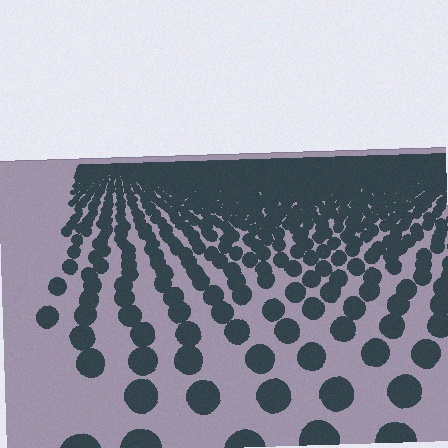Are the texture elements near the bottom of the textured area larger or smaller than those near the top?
Larger. Near the bottom, elements are closer to the viewer and appear at a bigger on-screen size.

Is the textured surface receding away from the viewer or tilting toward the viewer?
The surface is receding away from the viewer. Texture elements get smaller and denser toward the top.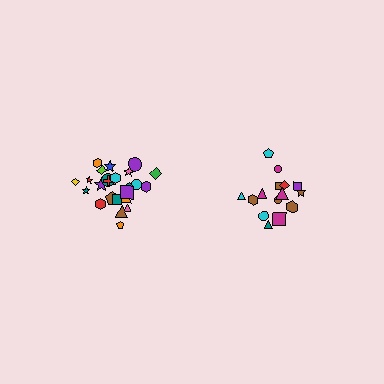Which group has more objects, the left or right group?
The left group.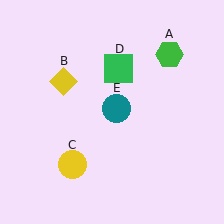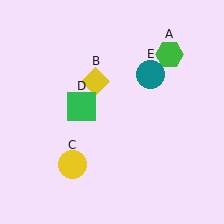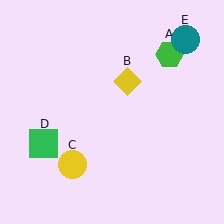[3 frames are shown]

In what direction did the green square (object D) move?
The green square (object D) moved down and to the left.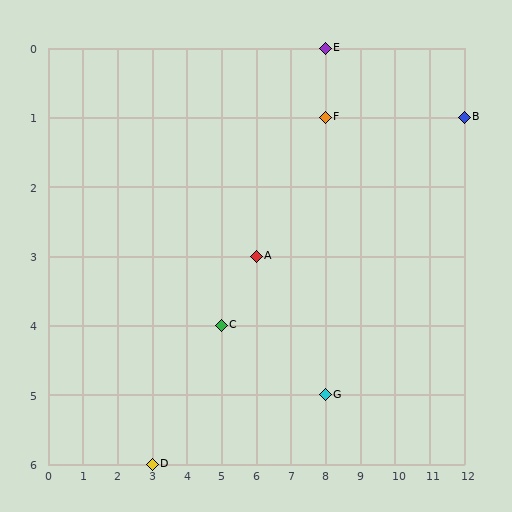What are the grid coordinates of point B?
Point B is at grid coordinates (12, 1).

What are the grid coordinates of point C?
Point C is at grid coordinates (5, 4).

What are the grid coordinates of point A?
Point A is at grid coordinates (6, 3).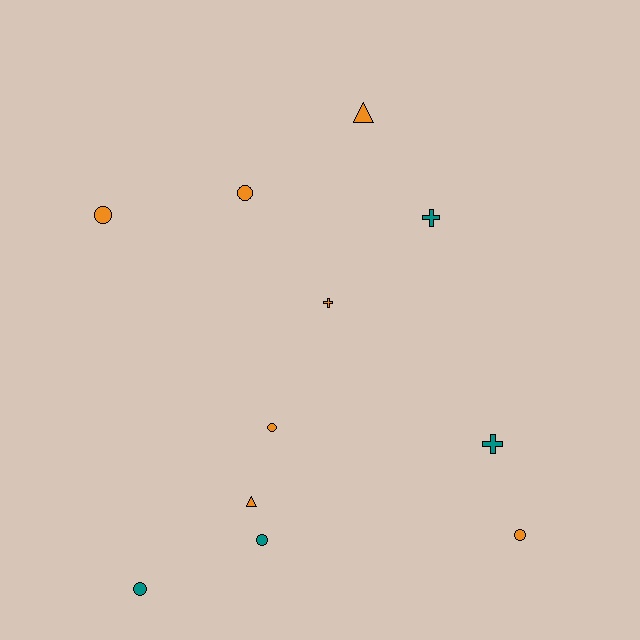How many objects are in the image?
There are 11 objects.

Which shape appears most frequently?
Circle, with 6 objects.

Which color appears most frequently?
Orange, with 7 objects.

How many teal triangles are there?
There are no teal triangles.